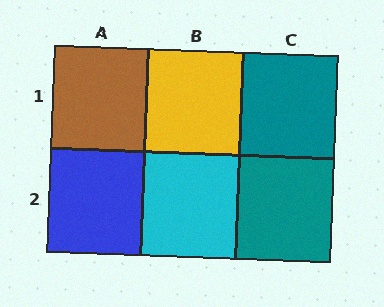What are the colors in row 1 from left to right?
Brown, yellow, teal.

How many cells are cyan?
1 cell is cyan.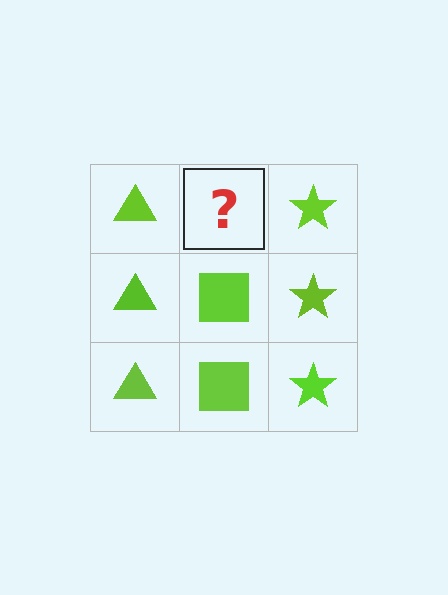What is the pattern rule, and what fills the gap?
The rule is that each column has a consistent shape. The gap should be filled with a lime square.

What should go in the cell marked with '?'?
The missing cell should contain a lime square.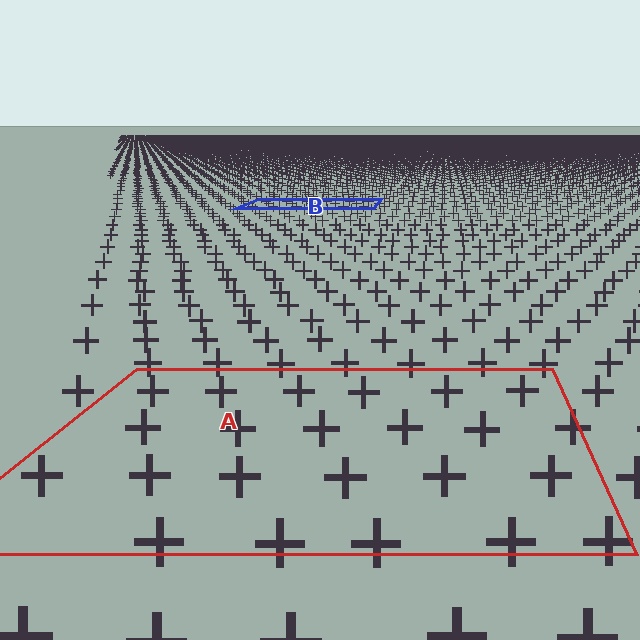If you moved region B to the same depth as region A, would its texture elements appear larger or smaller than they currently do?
They would appear larger. At a closer depth, the same texture elements are projected at a bigger on-screen size.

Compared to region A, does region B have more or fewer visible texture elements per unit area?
Region B has more texture elements per unit area — they are packed more densely because it is farther away.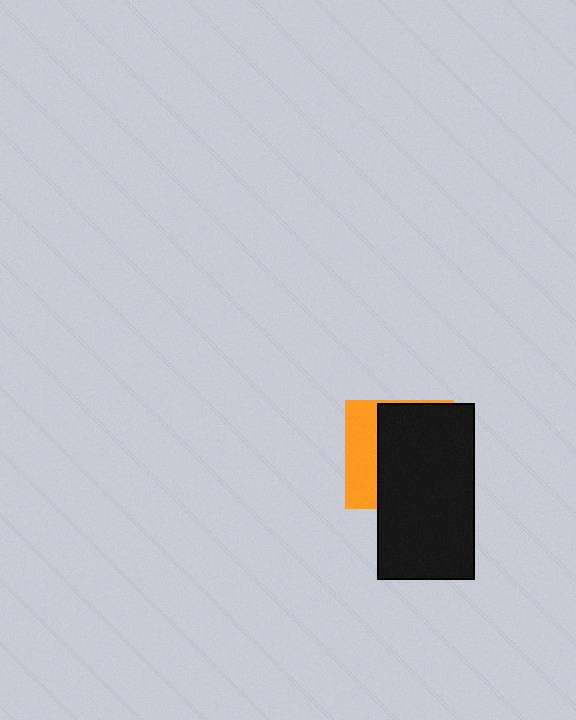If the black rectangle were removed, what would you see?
You would see the complete orange square.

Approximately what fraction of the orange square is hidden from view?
Roughly 68% of the orange square is hidden behind the black rectangle.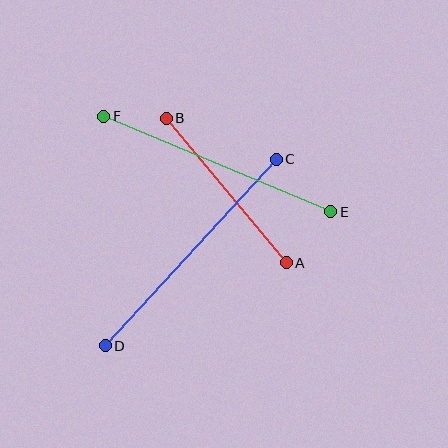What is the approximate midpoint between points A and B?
The midpoint is at approximately (226, 190) pixels.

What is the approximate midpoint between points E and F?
The midpoint is at approximately (217, 164) pixels.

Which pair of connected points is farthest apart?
Points C and D are farthest apart.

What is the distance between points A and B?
The distance is approximately 188 pixels.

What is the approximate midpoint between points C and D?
The midpoint is at approximately (191, 253) pixels.